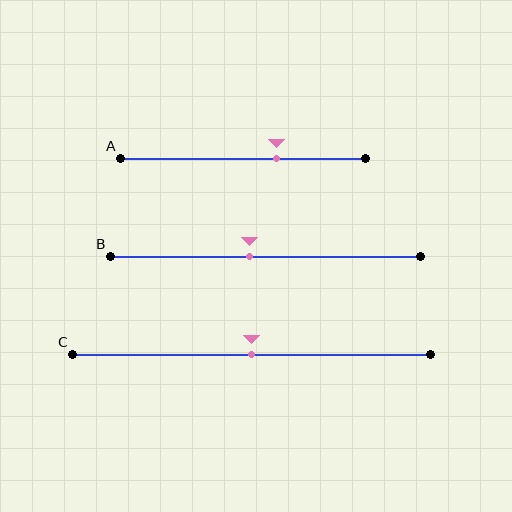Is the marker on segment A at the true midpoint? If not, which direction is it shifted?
No, the marker on segment A is shifted to the right by about 14% of the segment length.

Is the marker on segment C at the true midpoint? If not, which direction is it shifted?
Yes, the marker on segment C is at the true midpoint.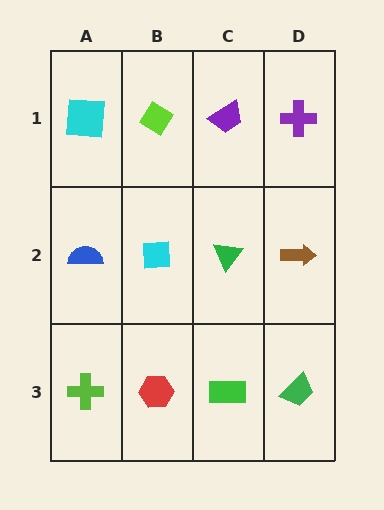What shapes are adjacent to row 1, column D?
A brown arrow (row 2, column D), a purple trapezoid (row 1, column C).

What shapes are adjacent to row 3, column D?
A brown arrow (row 2, column D), a green rectangle (row 3, column C).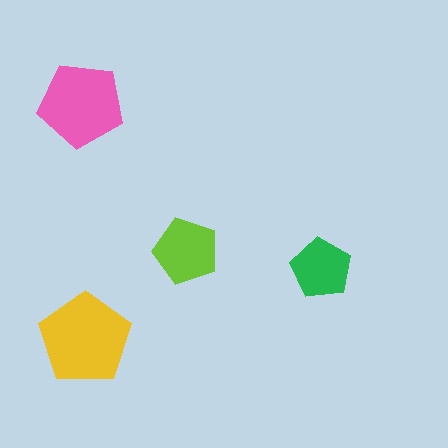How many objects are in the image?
There are 4 objects in the image.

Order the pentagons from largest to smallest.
the yellow one, the pink one, the lime one, the green one.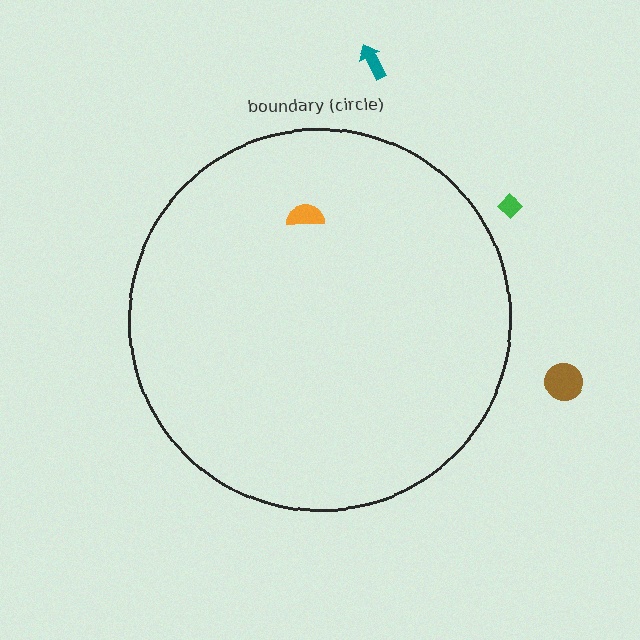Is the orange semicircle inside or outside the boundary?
Inside.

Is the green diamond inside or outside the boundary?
Outside.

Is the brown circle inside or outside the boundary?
Outside.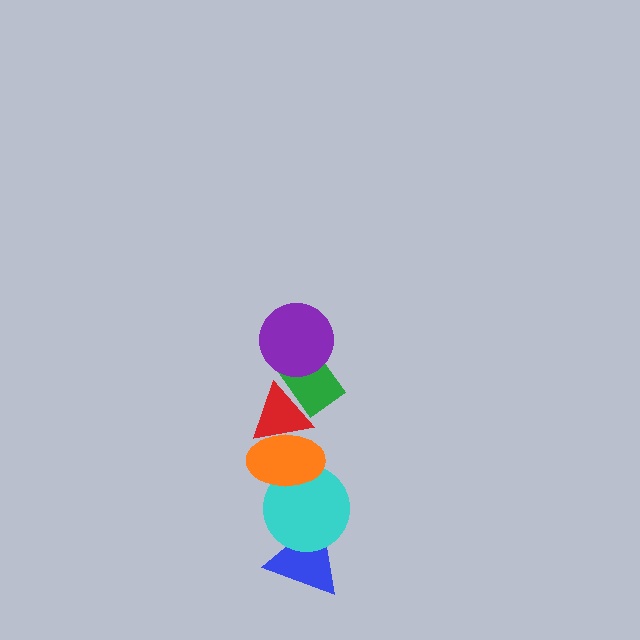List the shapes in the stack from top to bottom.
From top to bottom: the purple circle, the green rectangle, the red triangle, the orange ellipse, the cyan circle, the blue triangle.